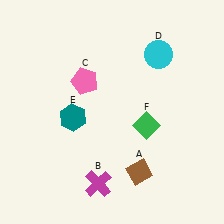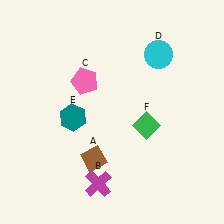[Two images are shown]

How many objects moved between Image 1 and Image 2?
1 object moved between the two images.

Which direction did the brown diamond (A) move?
The brown diamond (A) moved left.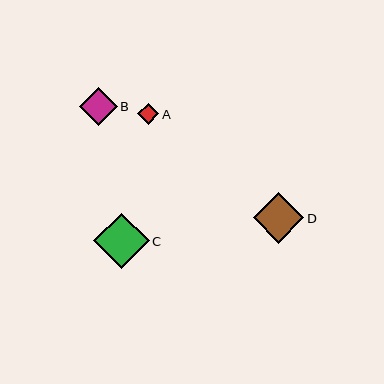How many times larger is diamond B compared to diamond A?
Diamond B is approximately 1.8 times the size of diamond A.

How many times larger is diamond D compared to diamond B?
Diamond D is approximately 1.3 times the size of diamond B.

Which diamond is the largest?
Diamond C is the largest with a size of approximately 55 pixels.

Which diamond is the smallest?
Diamond A is the smallest with a size of approximately 21 pixels.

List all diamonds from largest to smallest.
From largest to smallest: C, D, B, A.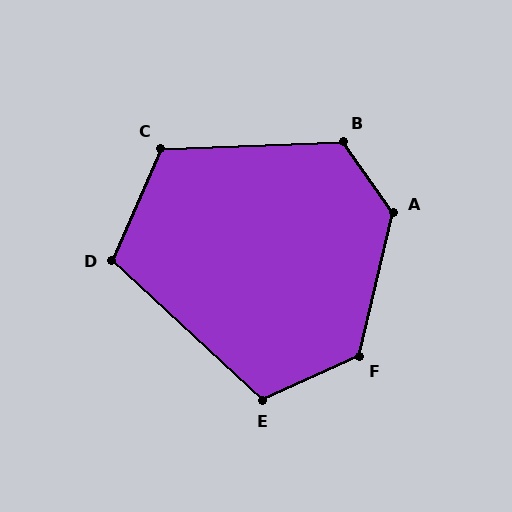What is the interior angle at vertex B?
Approximately 123 degrees (obtuse).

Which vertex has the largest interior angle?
A, at approximately 131 degrees.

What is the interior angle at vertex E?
Approximately 113 degrees (obtuse).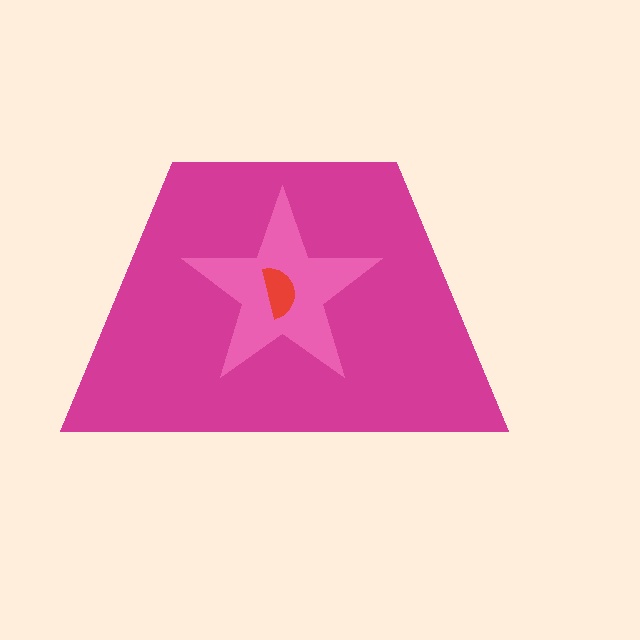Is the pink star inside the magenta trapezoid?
Yes.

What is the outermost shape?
The magenta trapezoid.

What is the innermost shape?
The red semicircle.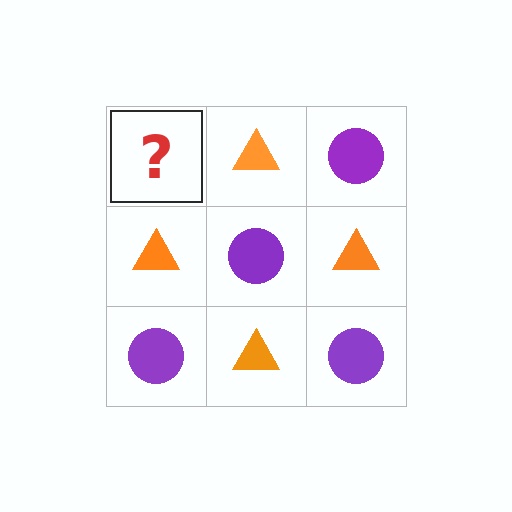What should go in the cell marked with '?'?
The missing cell should contain a purple circle.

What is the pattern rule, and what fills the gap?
The rule is that it alternates purple circle and orange triangle in a checkerboard pattern. The gap should be filled with a purple circle.